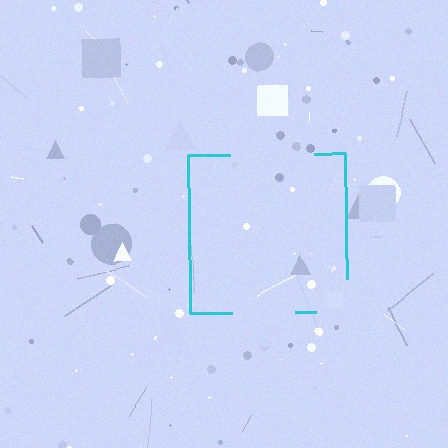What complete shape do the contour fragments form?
The contour fragments form a square.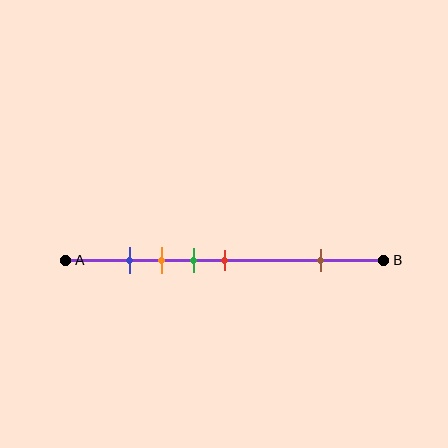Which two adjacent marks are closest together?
The blue and orange marks are the closest adjacent pair.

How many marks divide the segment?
There are 5 marks dividing the segment.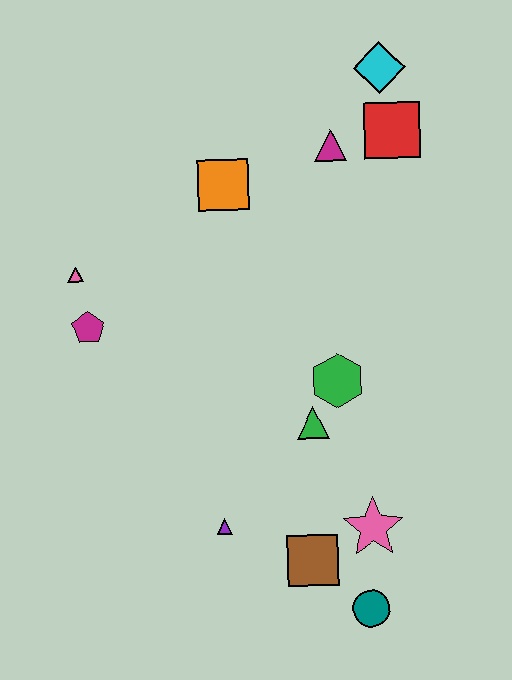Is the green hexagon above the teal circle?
Yes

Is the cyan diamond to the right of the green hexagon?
Yes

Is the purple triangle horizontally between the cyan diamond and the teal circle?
No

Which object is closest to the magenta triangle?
The red square is closest to the magenta triangle.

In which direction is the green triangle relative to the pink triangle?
The green triangle is to the right of the pink triangle.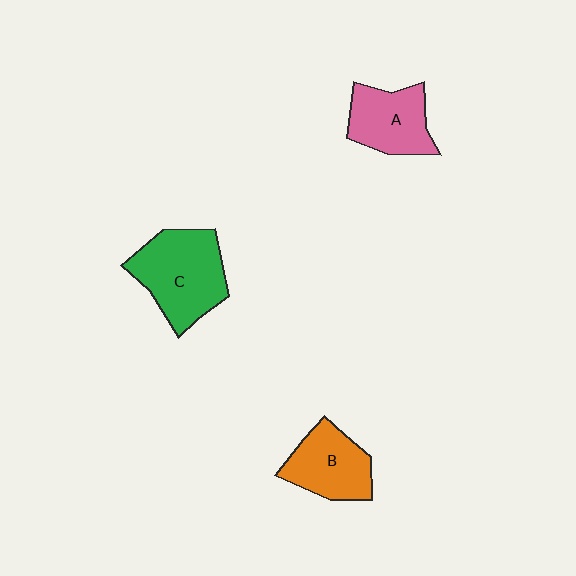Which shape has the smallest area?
Shape A (pink).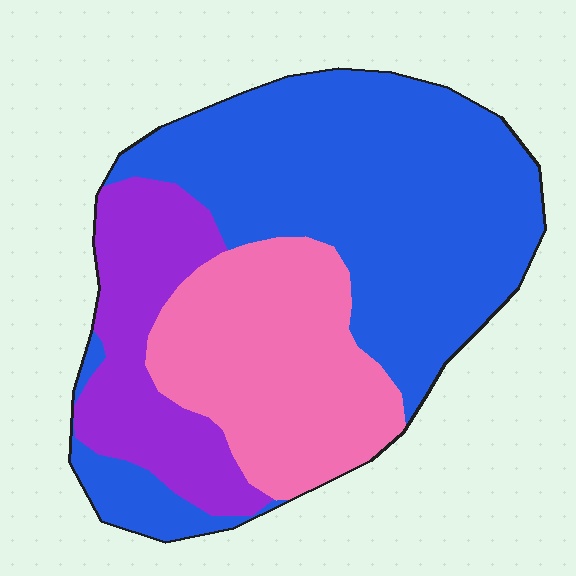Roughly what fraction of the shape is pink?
Pink covers 28% of the shape.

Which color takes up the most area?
Blue, at roughly 55%.